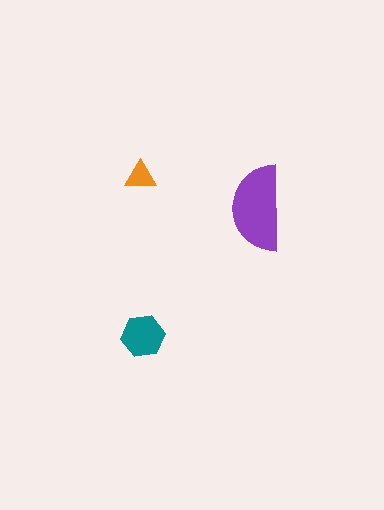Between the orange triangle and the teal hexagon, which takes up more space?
The teal hexagon.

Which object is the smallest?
The orange triangle.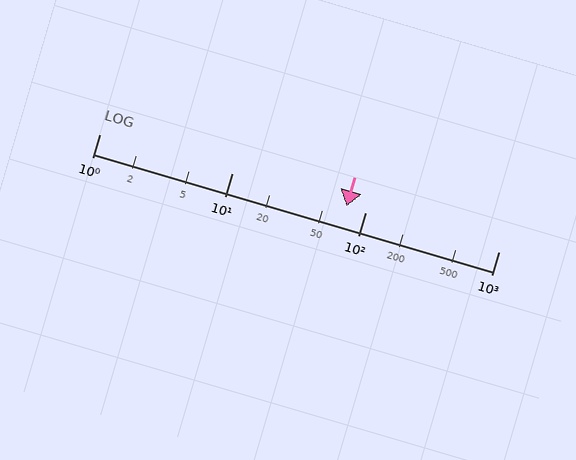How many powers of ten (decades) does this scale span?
The scale spans 3 decades, from 1 to 1000.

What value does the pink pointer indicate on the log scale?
The pointer indicates approximately 72.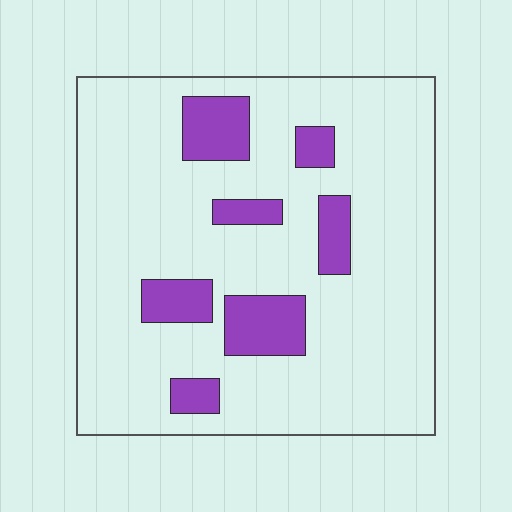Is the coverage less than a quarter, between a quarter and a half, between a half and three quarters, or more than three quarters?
Less than a quarter.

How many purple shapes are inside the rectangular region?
7.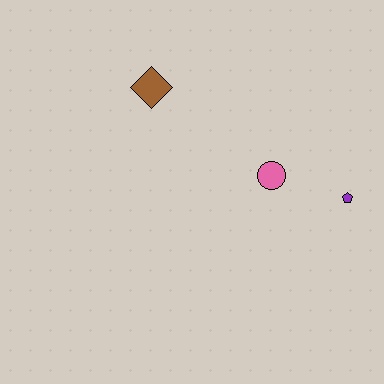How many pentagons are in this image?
There is 1 pentagon.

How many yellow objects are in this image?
There are no yellow objects.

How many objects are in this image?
There are 3 objects.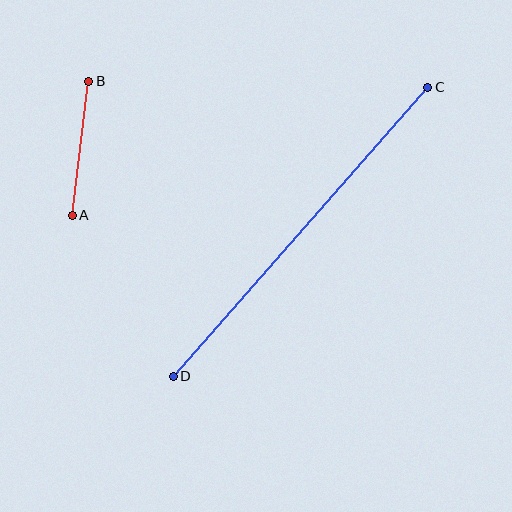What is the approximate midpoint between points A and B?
The midpoint is at approximately (80, 148) pixels.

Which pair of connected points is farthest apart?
Points C and D are farthest apart.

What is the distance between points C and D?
The distance is approximately 385 pixels.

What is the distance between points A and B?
The distance is approximately 135 pixels.